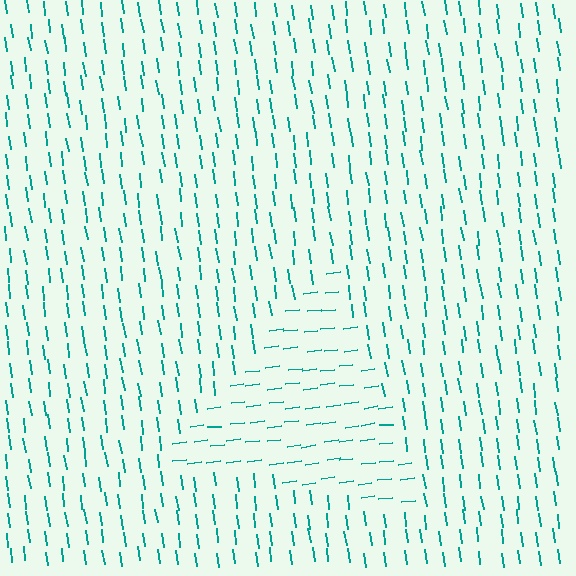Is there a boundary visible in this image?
Yes, there is a texture boundary formed by a change in line orientation.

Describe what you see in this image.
The image is filled with small teal line segments. A triangle region in the image has lines oriented differently from the surrounding lines, creating a visible texture boundary.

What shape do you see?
I see a triangle.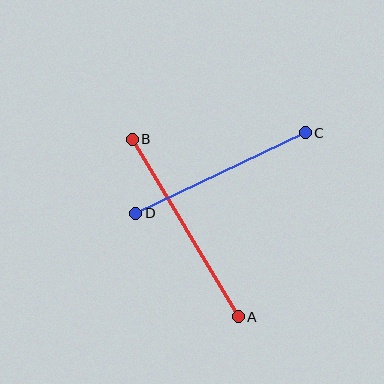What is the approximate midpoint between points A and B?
The midpoint is at approximately (185, 228) pixels.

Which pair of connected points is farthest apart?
Points A and B are farthest apart.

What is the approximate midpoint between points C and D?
The midpoint is at approximately (220, 173) pixels.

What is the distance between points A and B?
The distance is approximately 207 pixels.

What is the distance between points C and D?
The distance is approximately 188 pixels.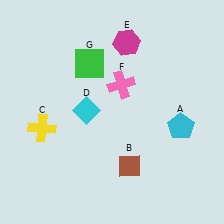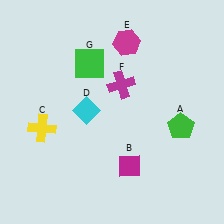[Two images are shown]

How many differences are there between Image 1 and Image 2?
There are 3 differences between the two images.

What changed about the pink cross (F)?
In Image 1, F is pink. In Image 2, it changed to magenta.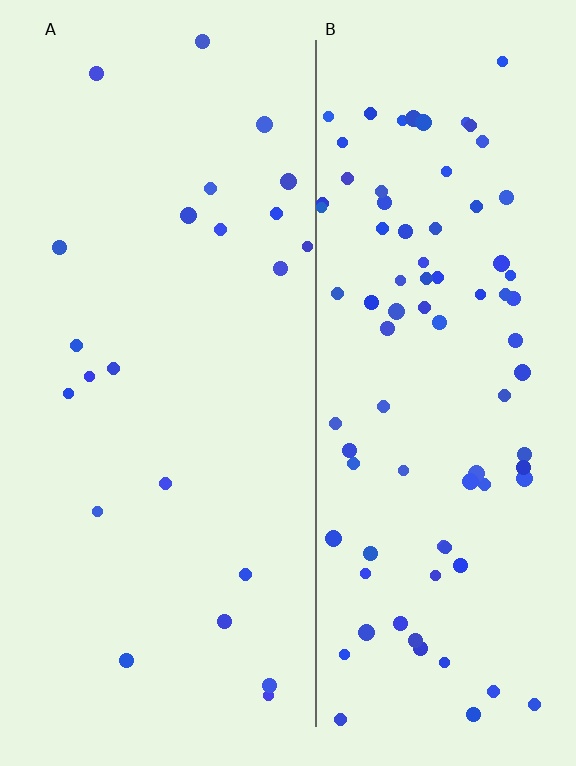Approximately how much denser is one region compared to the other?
Approximately 3.8× — region B over region A.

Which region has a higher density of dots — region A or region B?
B (the right).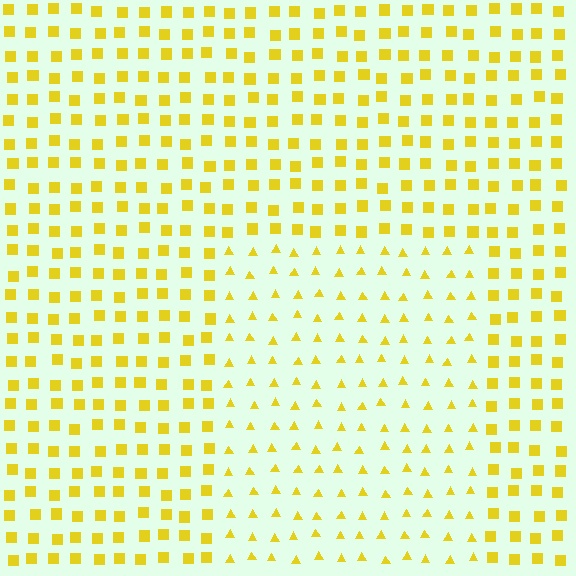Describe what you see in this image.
The image is filled with small yellow elements arranged in a uniform grid. A rectangle-shaped region contains triangles, while the surrounding area contains squares. The boundary is defined purely by the change in element shape.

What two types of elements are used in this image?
The image uses triangles inside the rectangle region and squares outside it.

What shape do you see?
I see a rectangle.